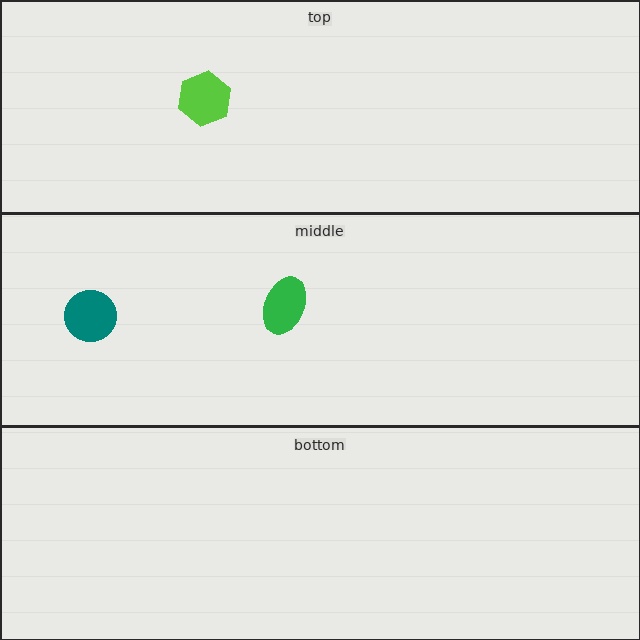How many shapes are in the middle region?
2.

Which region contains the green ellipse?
The middle region.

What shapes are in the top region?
The lime hexagon.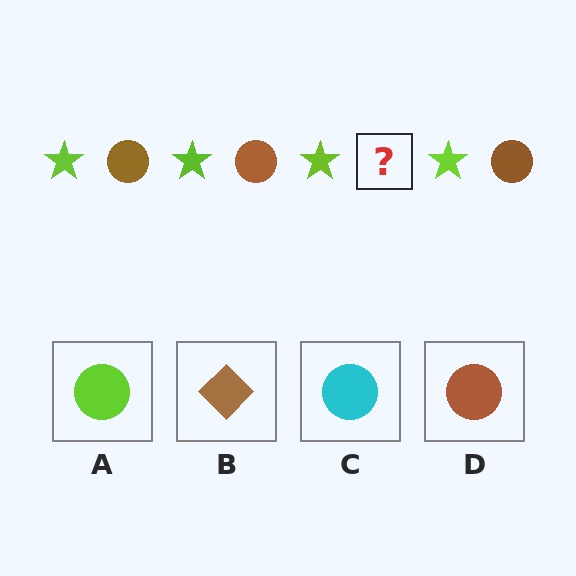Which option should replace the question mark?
Option D.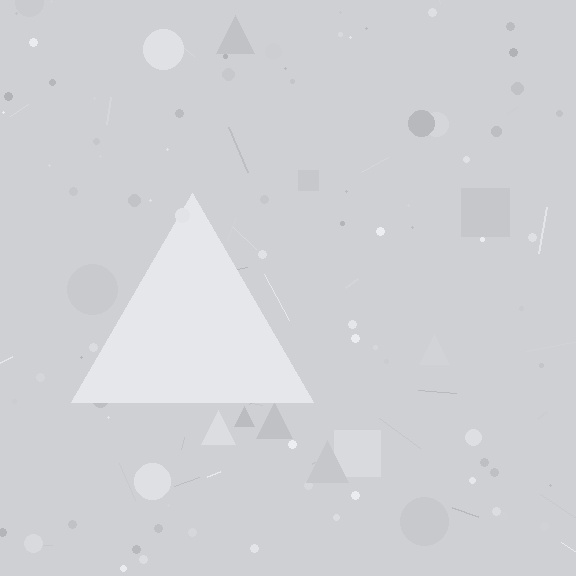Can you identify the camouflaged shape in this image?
The camouflaged shape is a triangle.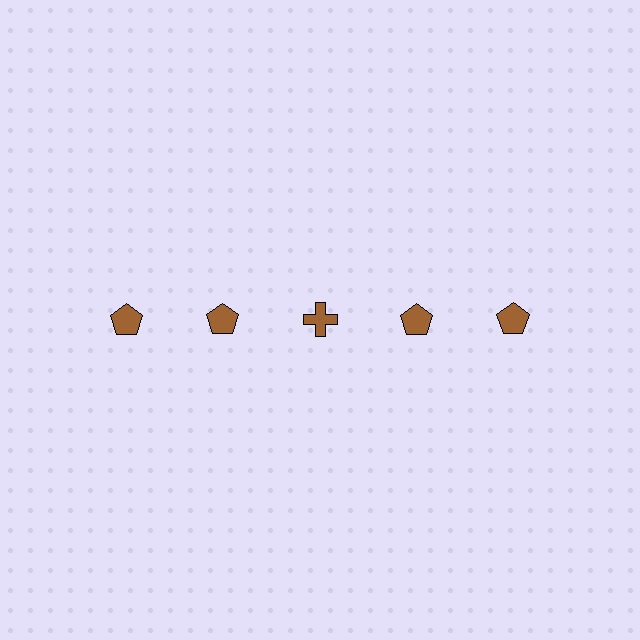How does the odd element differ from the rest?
It has a different shape: cross instead of pentagon.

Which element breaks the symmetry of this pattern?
The brown cross in the top row, center column breaks the symmetry. All other shapes are brown pentagons.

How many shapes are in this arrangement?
There are 5 shapes arranged in a grid pattern.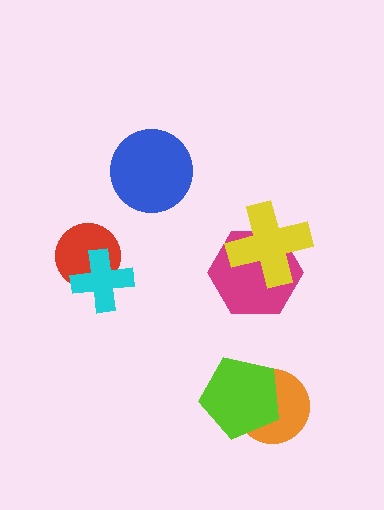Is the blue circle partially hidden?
No, no other shape covers it.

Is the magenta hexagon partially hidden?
Yes, it is partially covered by another shape.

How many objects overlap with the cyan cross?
1 object overlaps with the cyan cross.